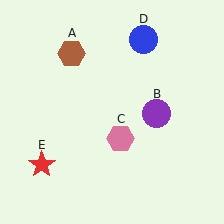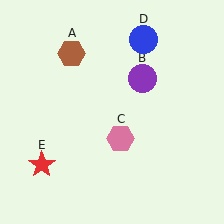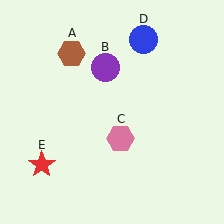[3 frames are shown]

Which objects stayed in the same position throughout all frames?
Brown hexagon (object A) and pink hexagon (object C) and blue circle (object D) and red star (object E) remained stationary.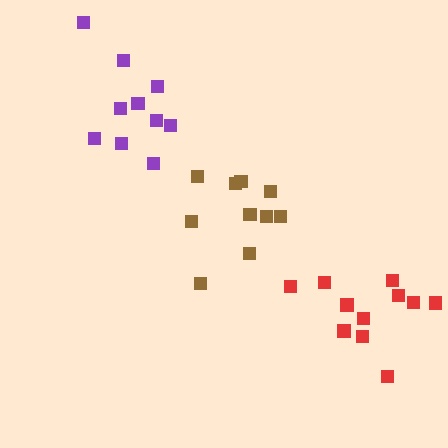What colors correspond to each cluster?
The clusters are colored: brown, red, purple.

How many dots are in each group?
Group 1: 10 dots, Group 2: 11 dots, Group 3: 10 dots (31 total).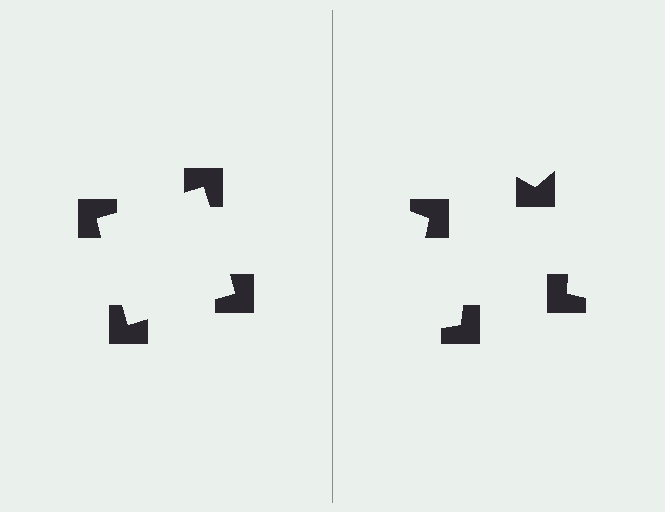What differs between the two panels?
The notched squares are positioned identically on both sides; only the wedge orientations differ. On the left they align to a square; on the right they are misaligned.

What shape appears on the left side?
An illusory square.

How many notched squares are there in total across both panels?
8 — 4 on each side.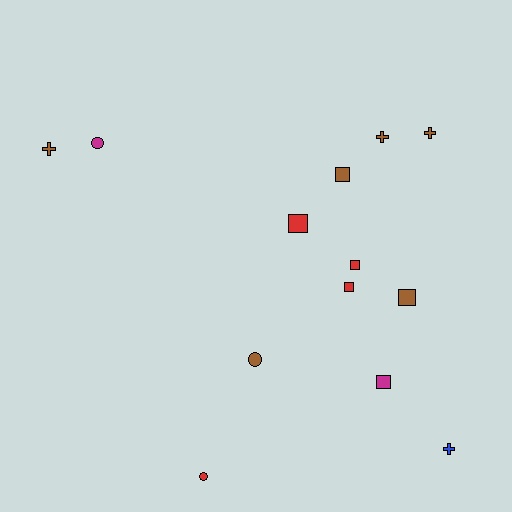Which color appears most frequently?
Brown, with 6 objects.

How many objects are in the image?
There are 13 objects.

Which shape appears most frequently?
Square, with 6 objects.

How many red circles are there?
There is 1 red circle.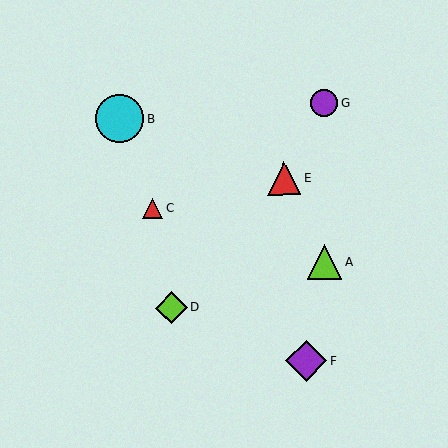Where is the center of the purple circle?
The center of the purple circle is at (324, 103).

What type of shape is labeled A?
Shape A is a lime triangle.